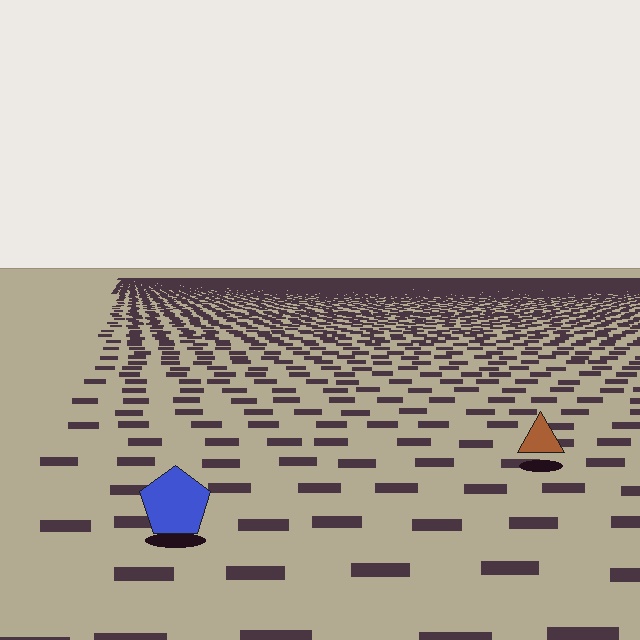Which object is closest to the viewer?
The blue pentagon is closest. The texture marks near it are larger and more spread out.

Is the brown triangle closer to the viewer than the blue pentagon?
No. The blue pentagon is closer — you can tell from the texture gradient: the ground texture is coarser near it.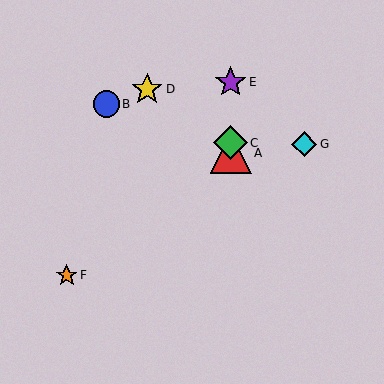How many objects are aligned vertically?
3 objects (A, C, E) are aligned vertically.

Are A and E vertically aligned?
Yes, both are at x≈231.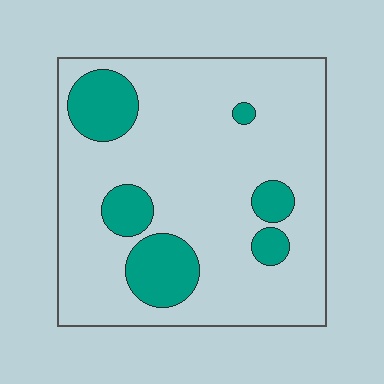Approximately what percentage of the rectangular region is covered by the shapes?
Approximately 20%.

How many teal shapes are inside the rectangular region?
6.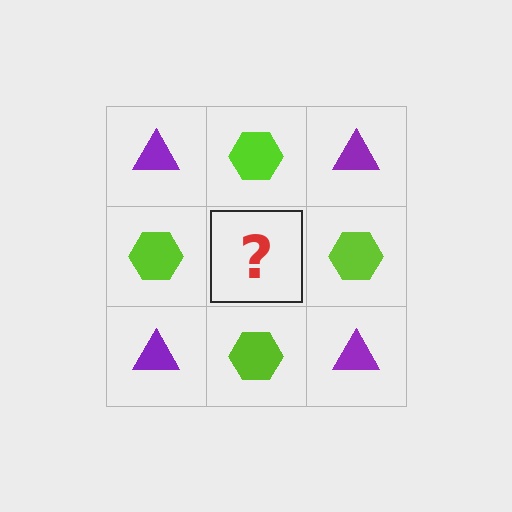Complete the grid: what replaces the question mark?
The question mark should be replaced with a purple triangle.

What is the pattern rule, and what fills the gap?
The rule is that it alternates purple triangle and lime hexagon in a checkerboard pattern. The gap should be filled with a purple triangle.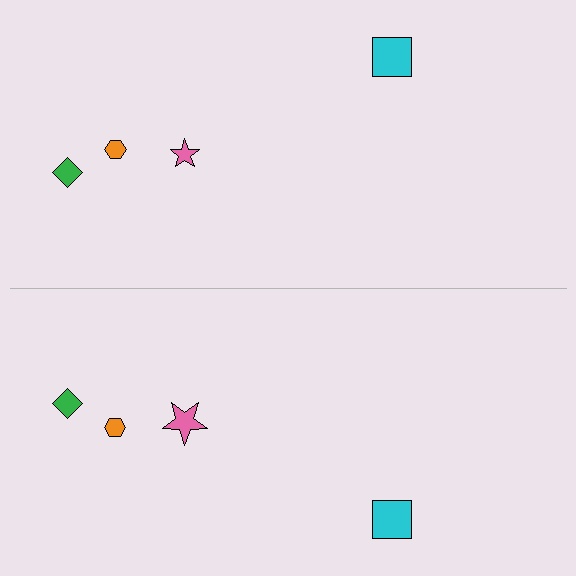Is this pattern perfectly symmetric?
No, the pattern is not perfectly symmetric. The pink star on the bottom side has a different size than its mirror counterpart.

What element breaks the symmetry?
The pink star on the bottom side has a different size than its mirror counterpart.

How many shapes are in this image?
There are 8 shapes in this image.